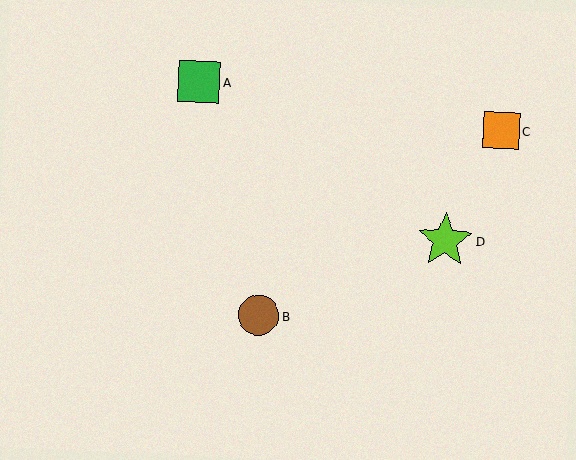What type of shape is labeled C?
Shape C is an orange square.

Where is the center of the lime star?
The center of the lime star is at (445, 240).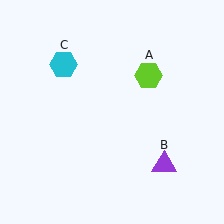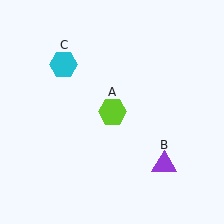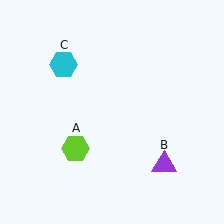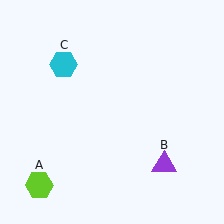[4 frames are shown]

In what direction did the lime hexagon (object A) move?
The lime hexagon (object A) moved down and to the left.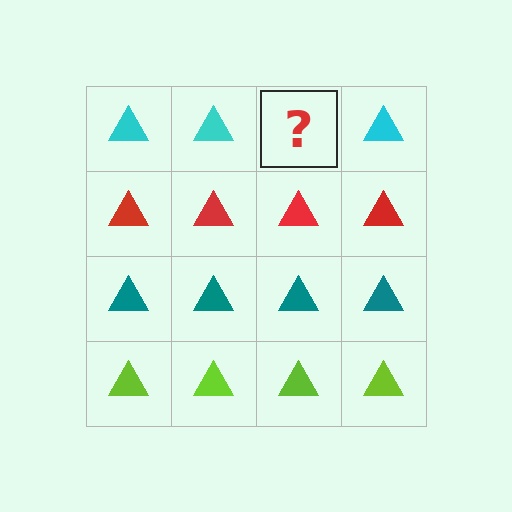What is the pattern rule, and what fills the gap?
The rule is that each row has a consistent color. The gap should be filled with a cyan triangle.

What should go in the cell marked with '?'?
The missing cell should contain a cyan triangle.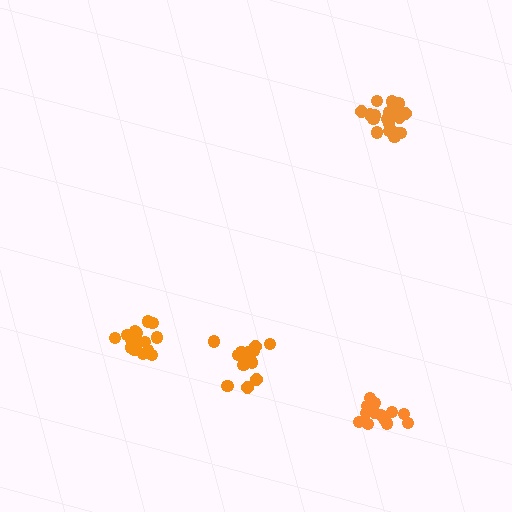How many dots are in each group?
Group 1: 21 dots, Group 2: 16 dots, Group 3: 20 dots, Group 4: 16 dots (73 total).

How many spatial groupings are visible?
There are 4 spatial groupings.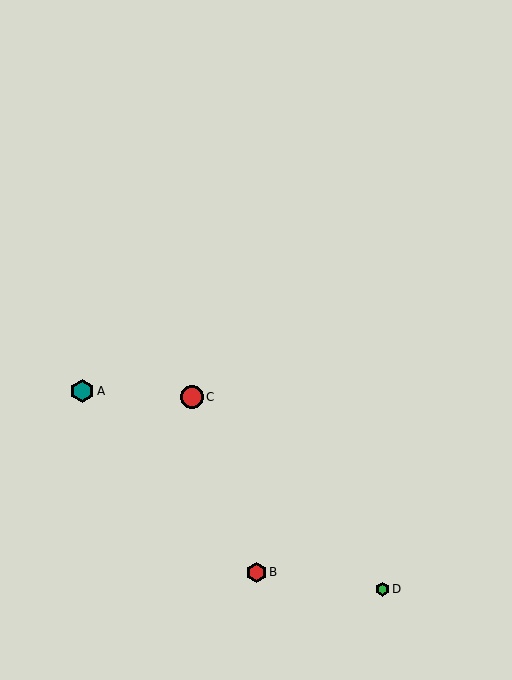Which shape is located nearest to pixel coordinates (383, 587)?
The green hexagon (labeled D) at (382, 589) is nearest to that location.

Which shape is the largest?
The teal hexagon (labeled A) is the largest.